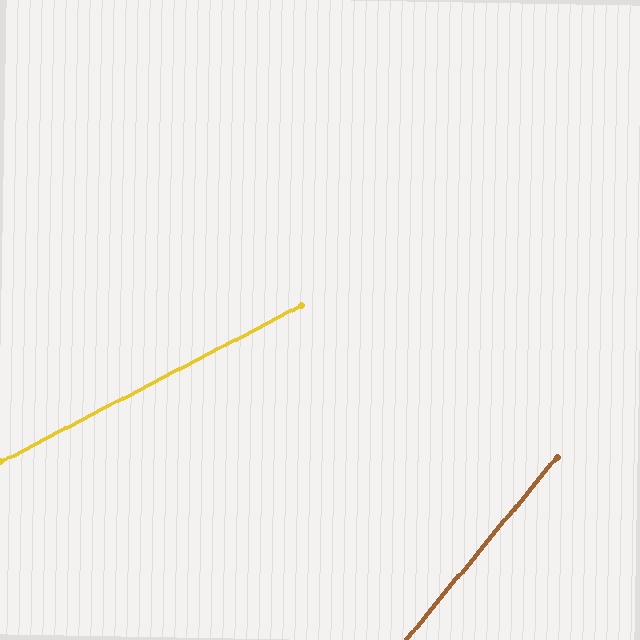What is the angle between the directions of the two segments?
Approximately 23 degrees.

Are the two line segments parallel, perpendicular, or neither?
Neither parallel nor perpendicular — they differ by about 23°.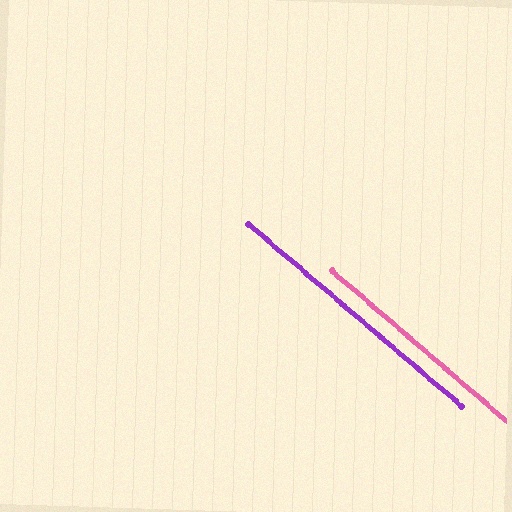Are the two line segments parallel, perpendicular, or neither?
Parallel — their directions differ by only 0.1°.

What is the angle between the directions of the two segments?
Approximately 0 degrees.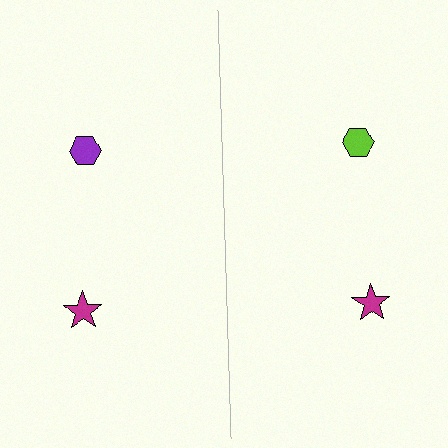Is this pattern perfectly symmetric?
No, the pattern is not perfectly symmetric. The lime hexagon on the right side breaks the symmetry — its mirror counterpart is purple.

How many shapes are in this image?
There are 4 shapes in this image.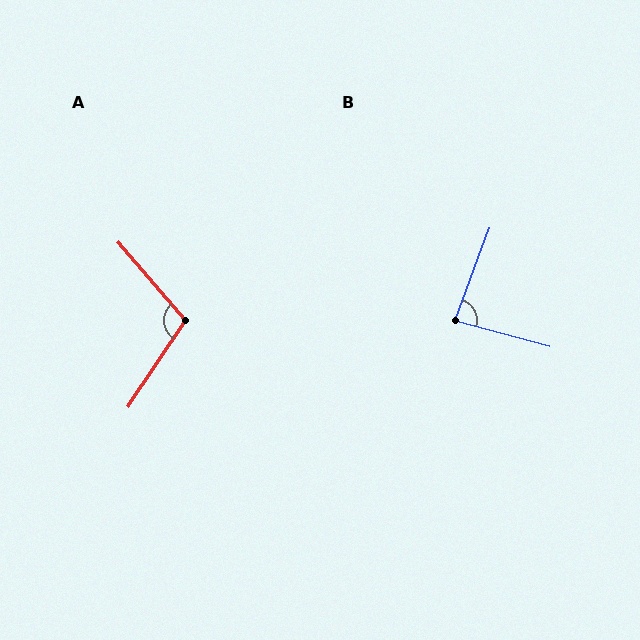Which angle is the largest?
A, at approximately 106 degrees.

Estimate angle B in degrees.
Approximately 85 degrees.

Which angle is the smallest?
B, at approximately 85 degrees.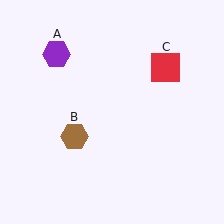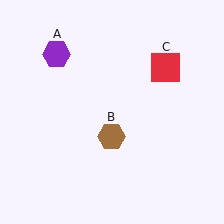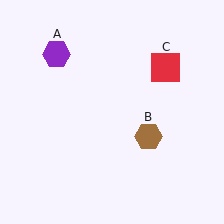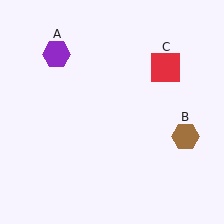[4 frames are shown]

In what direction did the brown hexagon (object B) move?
The brown hexagon (object B) moved right.